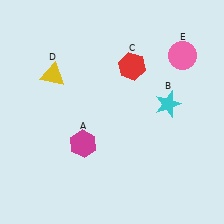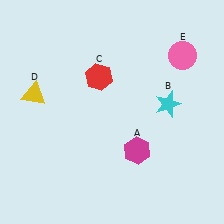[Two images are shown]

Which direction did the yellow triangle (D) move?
The yellow triangle (D) moved down.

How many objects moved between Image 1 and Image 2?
3 objects moved between the two images.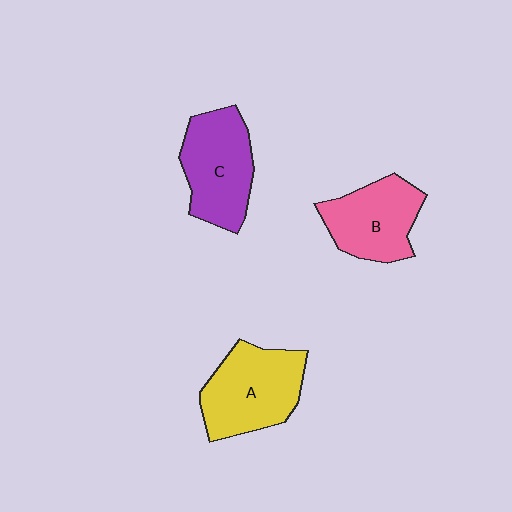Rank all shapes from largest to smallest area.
From largest to smallest: A (yellow), C (purple), B (pink).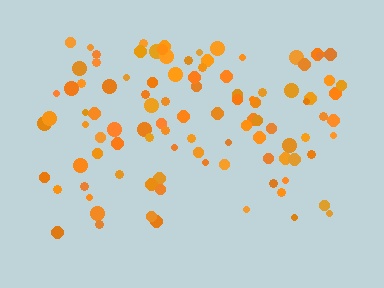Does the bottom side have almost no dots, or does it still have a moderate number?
Still a moderate number, just noticeably fewer than the top.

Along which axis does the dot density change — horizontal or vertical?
Vertical.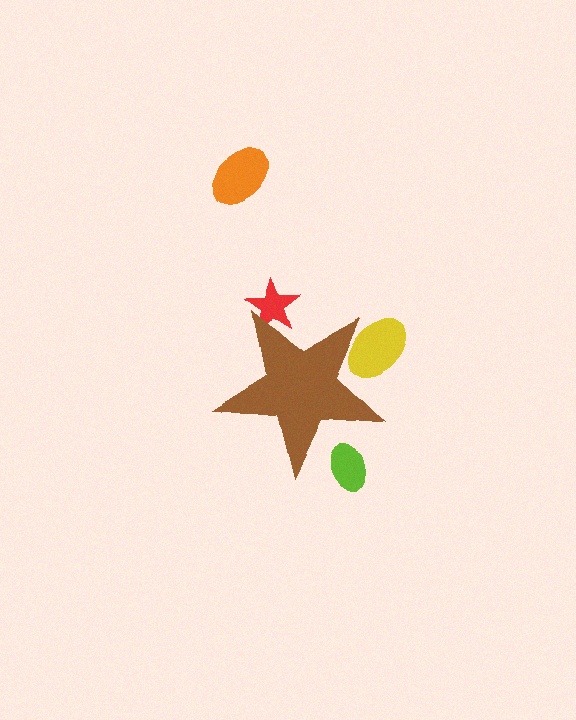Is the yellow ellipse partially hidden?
Yes, the yellow ellipse is partially hidden behind the brown star.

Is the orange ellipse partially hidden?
No, the orange ellipse is fully visible.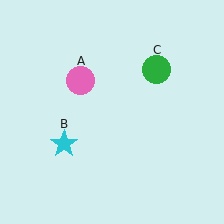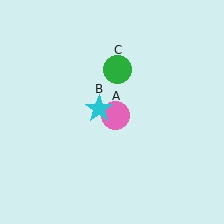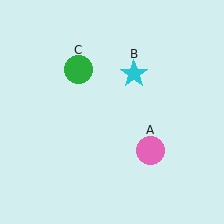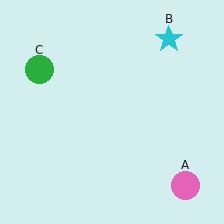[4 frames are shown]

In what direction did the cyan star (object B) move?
The cyan star (object B) moved up and to the right.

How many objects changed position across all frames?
3 objects changed position: pink circle (object A), cyan star (object B), green circle (object C).